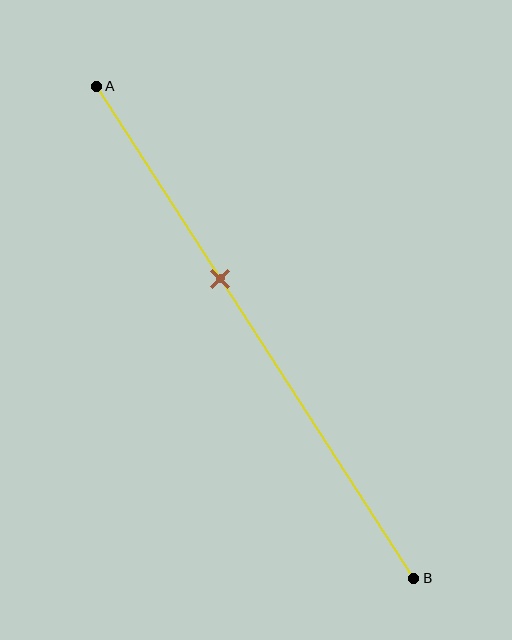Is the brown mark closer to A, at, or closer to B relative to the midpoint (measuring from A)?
The brown mark is closer to point A than the midpoint of segment AB.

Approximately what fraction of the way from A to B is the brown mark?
The brown mark is approximately 40% of the way from A to B.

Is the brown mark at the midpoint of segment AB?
No, the mark is at about 40% from A, not at the 50% midpoint.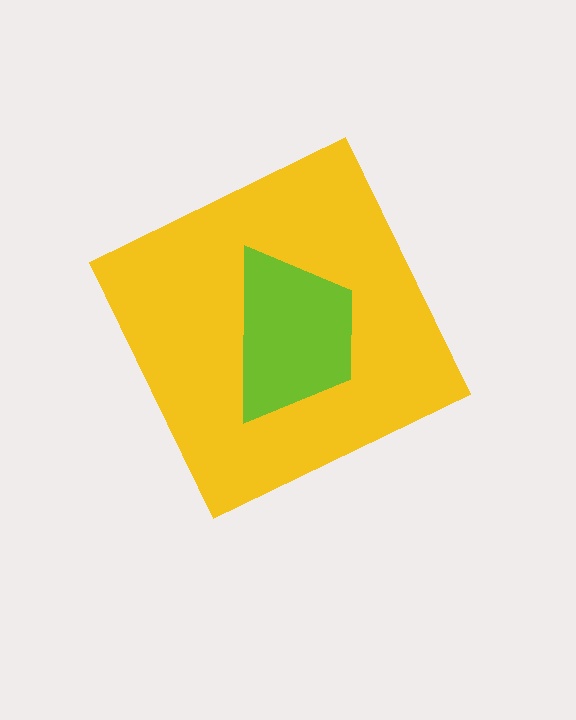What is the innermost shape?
The lime trapezoid.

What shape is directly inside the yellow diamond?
The lime trapezoid.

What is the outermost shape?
The yellow diamond.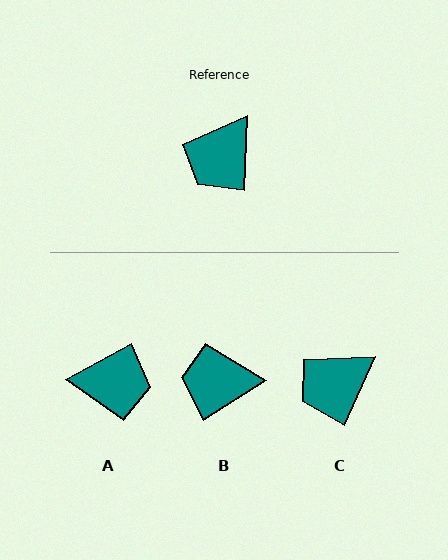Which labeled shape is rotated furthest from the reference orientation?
A, about 120 degrees away.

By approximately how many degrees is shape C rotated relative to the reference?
Approximately 23 degrees clockwise.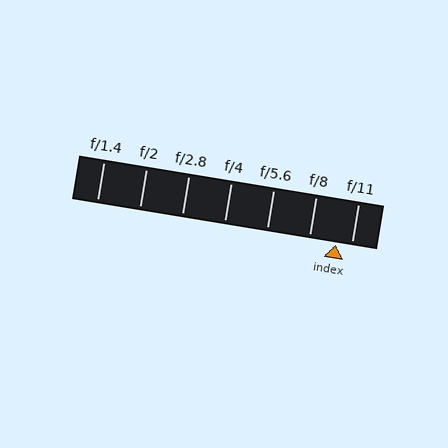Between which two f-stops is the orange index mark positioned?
The index mark is between f/8 and f/11.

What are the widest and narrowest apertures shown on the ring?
The widest aperture shown is f/1.4 and the narrowest is f/11.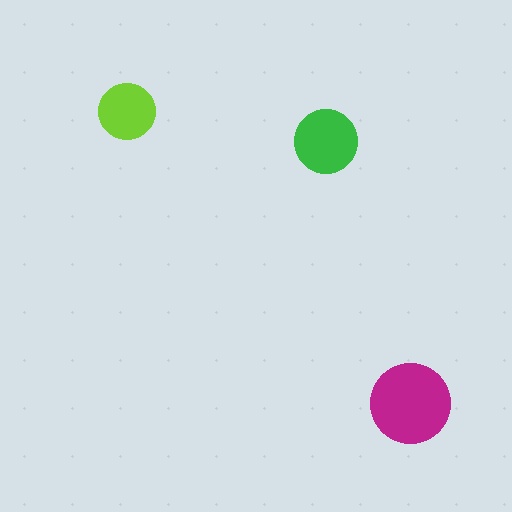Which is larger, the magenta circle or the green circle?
The magenta one.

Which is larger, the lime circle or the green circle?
The green one.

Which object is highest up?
The lime circle is topmost.